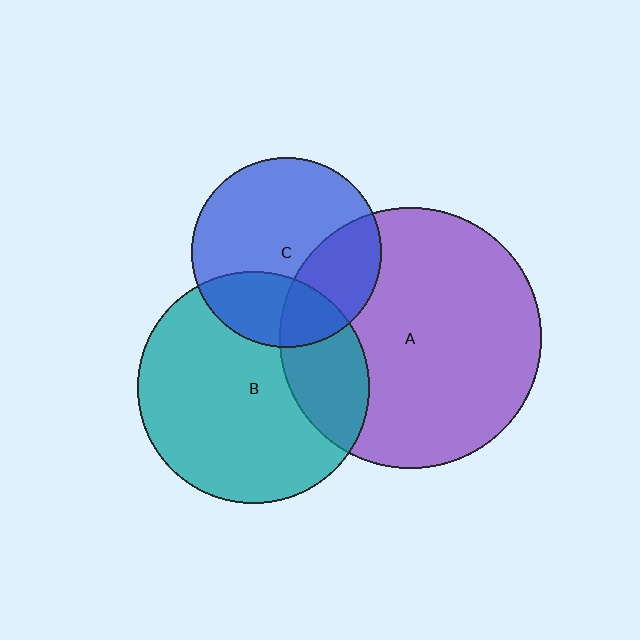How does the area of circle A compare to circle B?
Approximately 1.3 times.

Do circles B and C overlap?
Yes.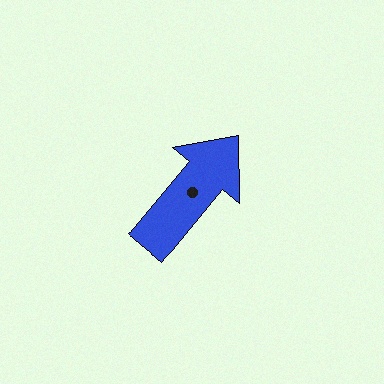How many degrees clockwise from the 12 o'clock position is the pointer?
Approximately 40 degrees.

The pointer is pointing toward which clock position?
Roughly 1 o'clock.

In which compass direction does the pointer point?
Northeast.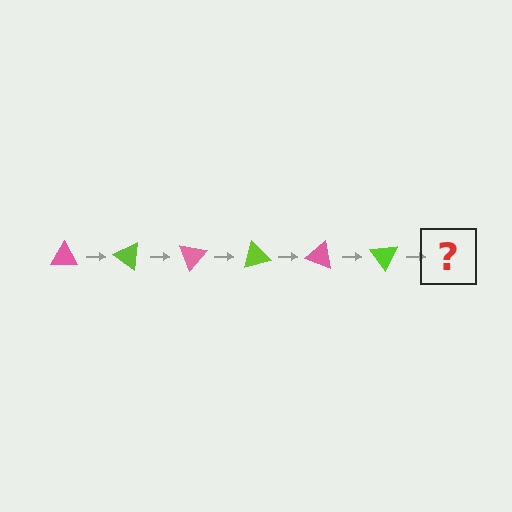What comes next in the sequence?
The next element should be a pink triangle, rotated 210 degrees from the start.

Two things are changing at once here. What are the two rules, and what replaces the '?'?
The two rules are that it rotates 35 degrees each step and the color cycles through pink and lime. The '?' should be a pink triangle, rotated 210 degrees from the start.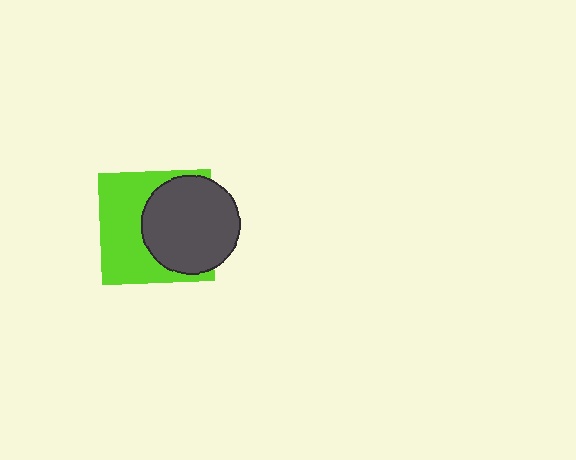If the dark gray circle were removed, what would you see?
You would see the complete lime square.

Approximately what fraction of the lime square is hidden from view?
Roughly 48% of the lime square is hidden behind the dark gray circle.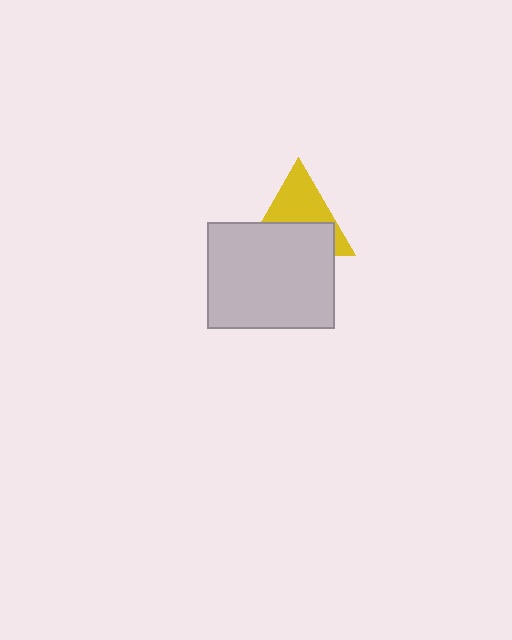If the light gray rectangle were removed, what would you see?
You would see the complete yellow triangle.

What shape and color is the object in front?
The object in front is a light gray rectangle.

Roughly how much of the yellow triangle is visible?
About half of it is visible (roughly 49%).